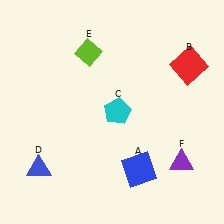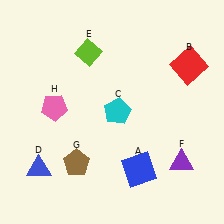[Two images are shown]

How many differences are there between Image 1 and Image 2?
There are 2 differences between the two images.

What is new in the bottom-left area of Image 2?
A brown pentagon (G) was added in the bottom-left area of Image 2.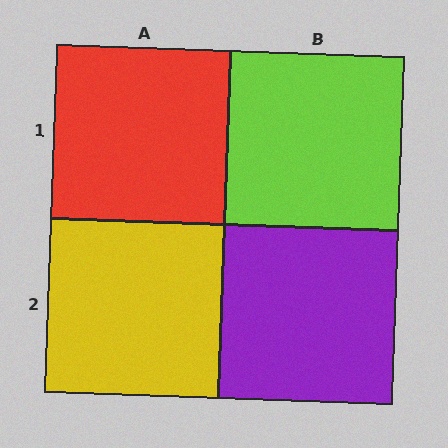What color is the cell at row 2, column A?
Yellow.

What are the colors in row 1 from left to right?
Red, lime.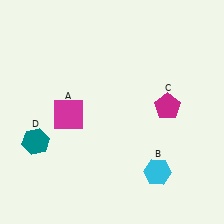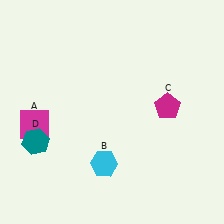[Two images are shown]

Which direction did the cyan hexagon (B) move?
The cyan hexagon (B) moved left.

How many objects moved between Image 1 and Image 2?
2 objects moved between the two images.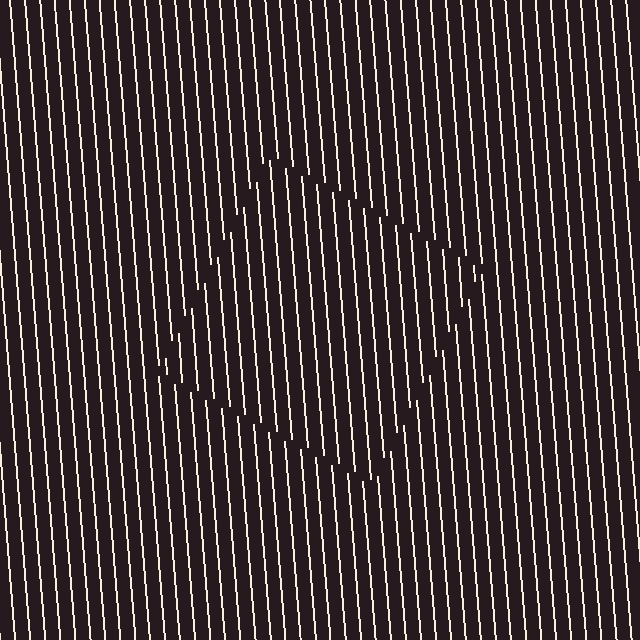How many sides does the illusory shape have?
4 sides — the line-ends trace a square.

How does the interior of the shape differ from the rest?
The interior of the shape contains the same grating, shifted by half a period — the contour is defined by the phase discontinuity where line-ends from the inner and outer gratings abut.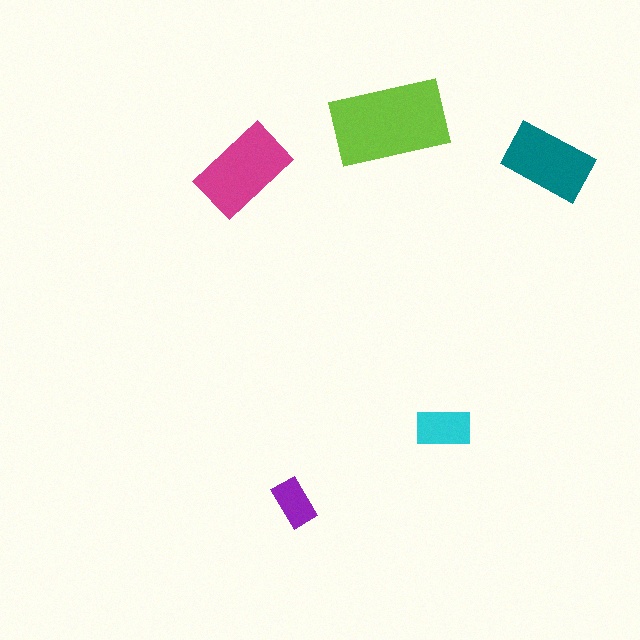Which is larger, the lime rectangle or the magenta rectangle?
The lime one.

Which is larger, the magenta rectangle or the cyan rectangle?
The magenta one.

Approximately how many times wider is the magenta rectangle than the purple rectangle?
About 2 times wider.